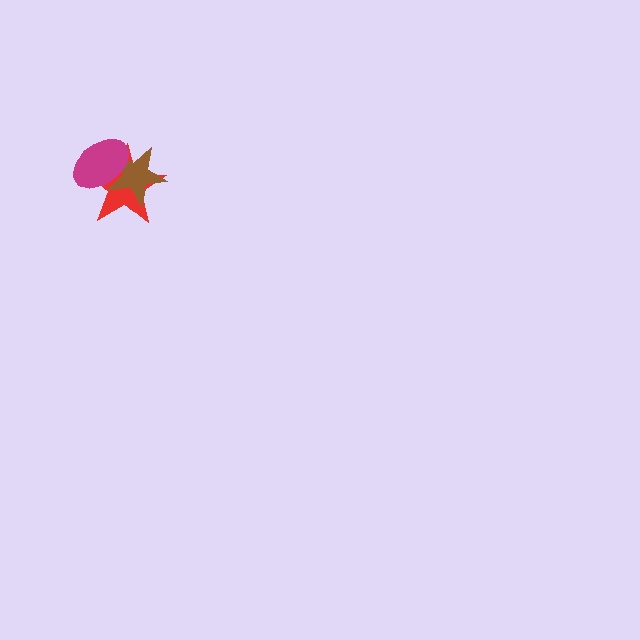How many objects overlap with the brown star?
2 objects overlap with the brown star.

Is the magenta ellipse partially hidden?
No, no other shape covers it.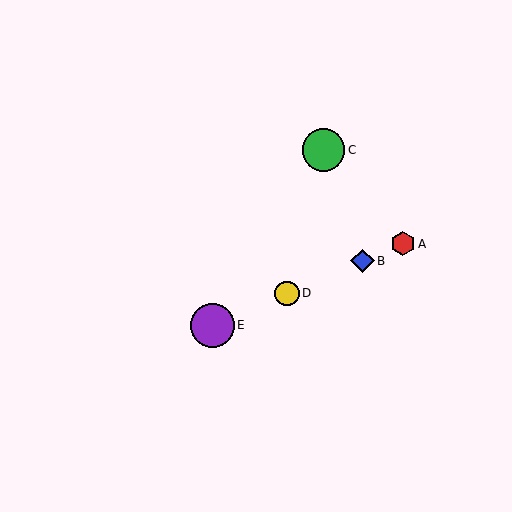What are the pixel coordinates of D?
Object D is at (287, 293).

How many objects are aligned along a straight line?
4 objects (A, B, D, E) are aligned along a straight line.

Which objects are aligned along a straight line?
Objects A, B, D, E are aligned along a straight line.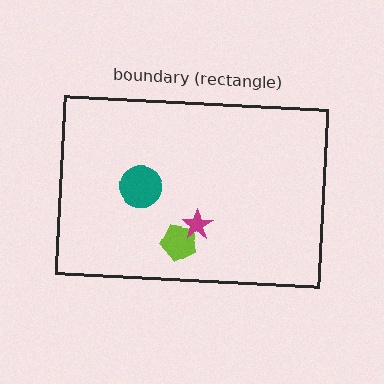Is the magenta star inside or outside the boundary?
Inside.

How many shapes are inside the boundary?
3 inside, 0 outside.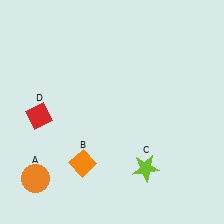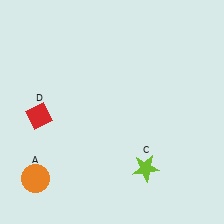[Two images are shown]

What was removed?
The orange diamond (B) was removed in Image 2.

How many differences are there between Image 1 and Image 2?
There is 1 difference between the two images.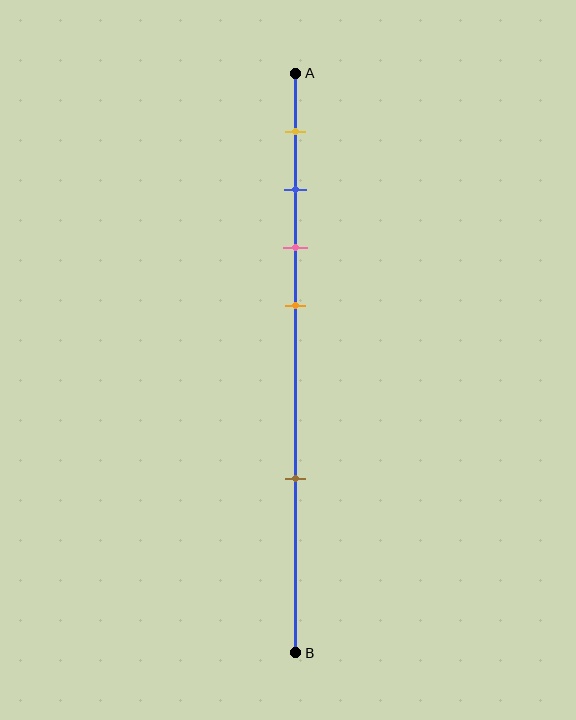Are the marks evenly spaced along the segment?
No, the marks are not evenly spaced.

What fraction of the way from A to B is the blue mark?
The blue mark is approximately 20% (0.2) of the way from A to B.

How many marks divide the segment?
There are 5 marks dividing the segment.